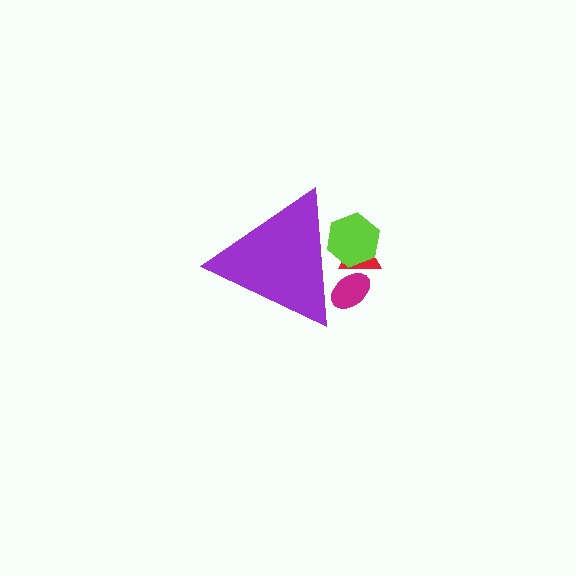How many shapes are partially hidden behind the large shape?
3 shapes are partially hidden.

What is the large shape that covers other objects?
A purple triangle.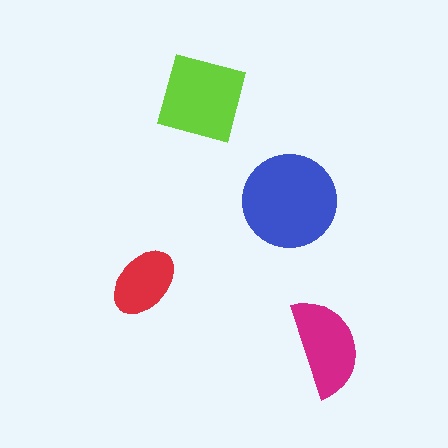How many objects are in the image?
There are 4 objects in the image.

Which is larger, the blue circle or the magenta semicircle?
The blue circle.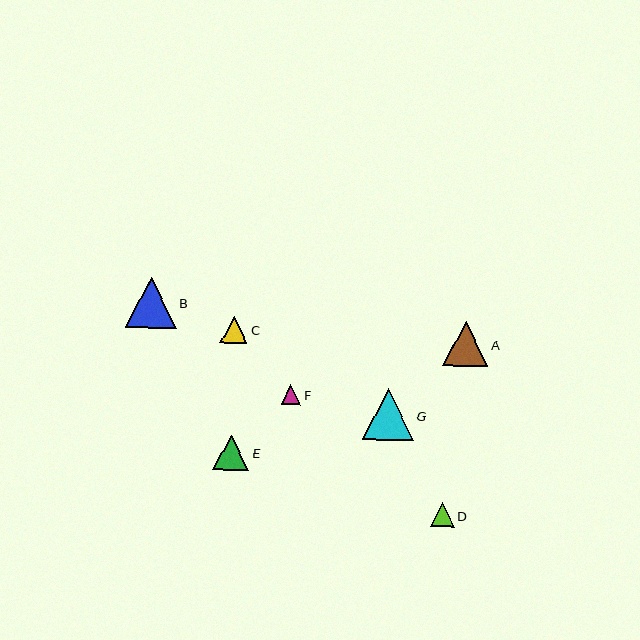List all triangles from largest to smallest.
From largest to smallest: B, G, A, E, C, D, F.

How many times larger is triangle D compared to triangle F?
Triangle D is approximately 1.2 times the size of triangle F.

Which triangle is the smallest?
Triangle F is the smallest with a size of approximately 19 pixels.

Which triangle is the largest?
Triangle B is the largest with a size of approximately 51 pixels.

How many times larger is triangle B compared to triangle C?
Triangle B is approximately 1.9 times the size of triangle C.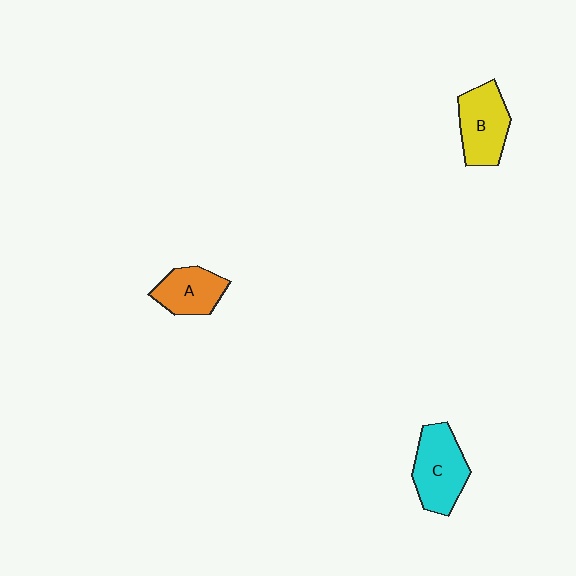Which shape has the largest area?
Shape C (cyan).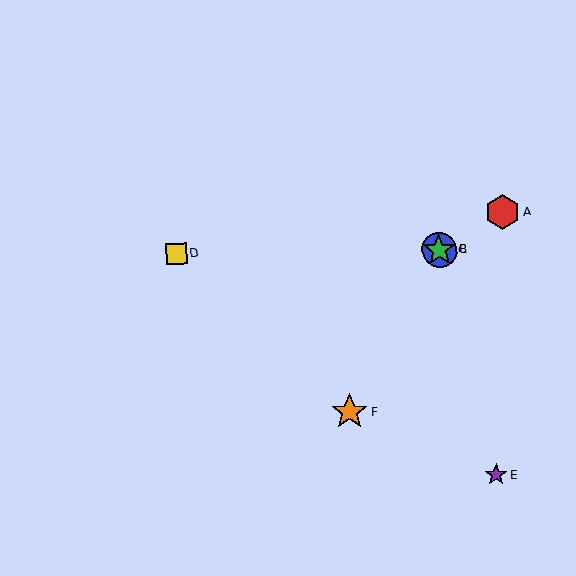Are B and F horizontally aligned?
No, B is at y≈250 and F is at y≈412.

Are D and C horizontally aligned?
Yes, both are at y≈254.